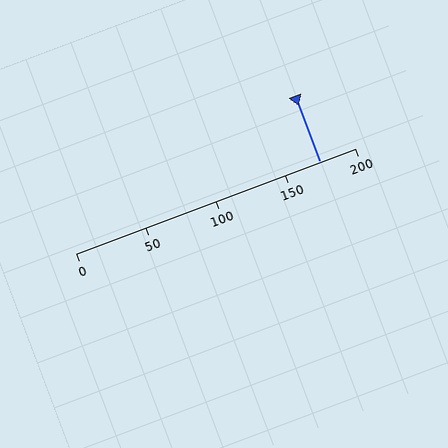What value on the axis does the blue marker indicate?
The marker indicates approximately 175.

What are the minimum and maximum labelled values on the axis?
The axis runs from 0 to 200.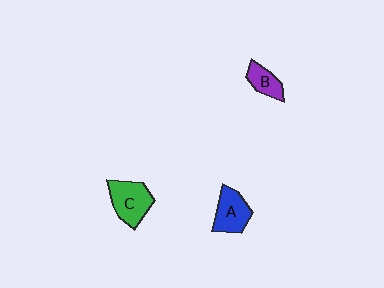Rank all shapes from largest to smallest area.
From largest to smallest: C (green), A (blue), B (purple).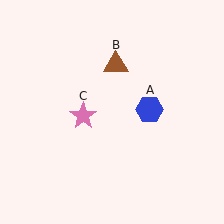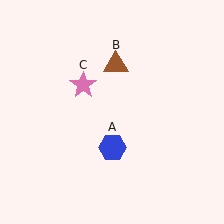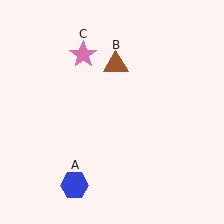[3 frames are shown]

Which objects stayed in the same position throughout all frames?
Brown triangle (object B) remained stationary.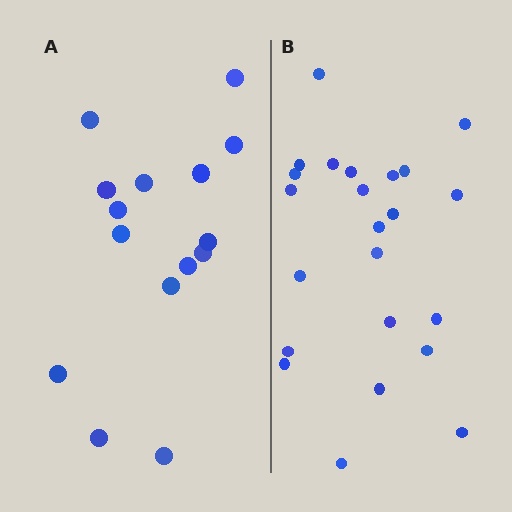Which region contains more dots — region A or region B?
Region B (the right region) has more dots.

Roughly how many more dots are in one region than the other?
Region B has roughly 8 or so more dots than region A.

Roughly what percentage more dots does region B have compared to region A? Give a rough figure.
About 55% more.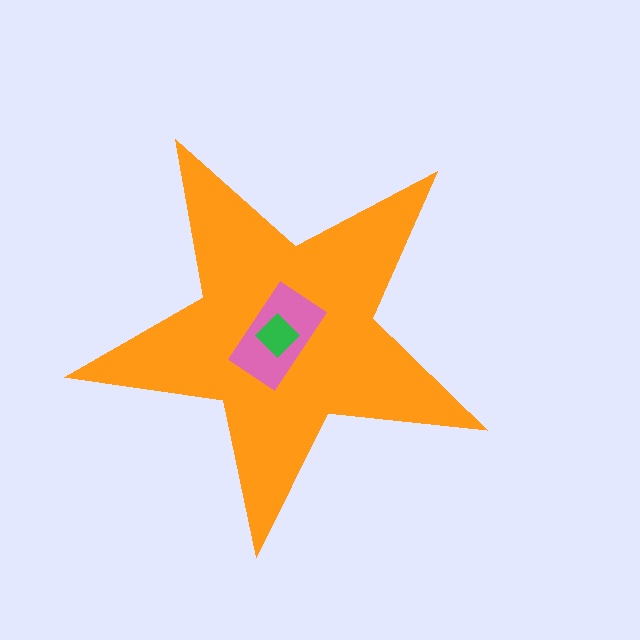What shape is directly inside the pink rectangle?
The green diamond.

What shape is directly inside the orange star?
The pink rectangle.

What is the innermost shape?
The green diamond.